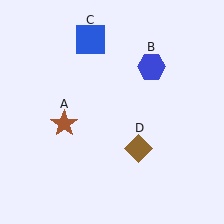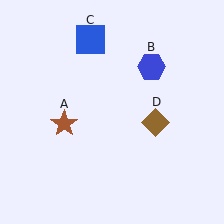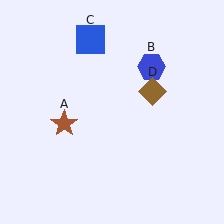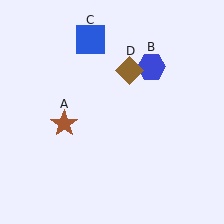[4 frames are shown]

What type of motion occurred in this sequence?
The brown diamond (object D) rotated counterclockwise around the center of the scene.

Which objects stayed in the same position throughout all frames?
Brown star (object A) and blue hexagon (object B) and blue square (object C) remained stationary.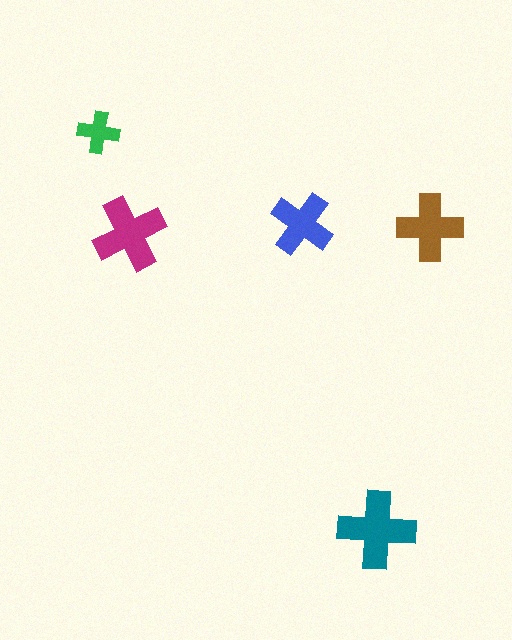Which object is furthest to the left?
The green cross is leftmost.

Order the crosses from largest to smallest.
the teal one, the magenta one, the brown one, the blue one, the green one.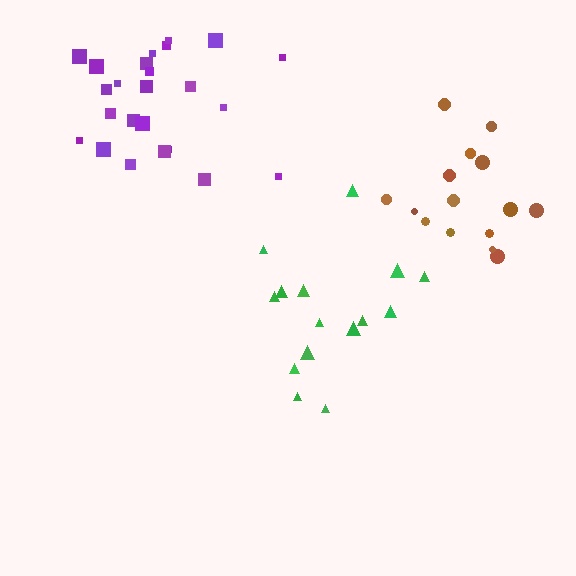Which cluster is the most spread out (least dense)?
Brown.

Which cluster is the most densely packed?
Green.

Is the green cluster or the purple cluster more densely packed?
Green.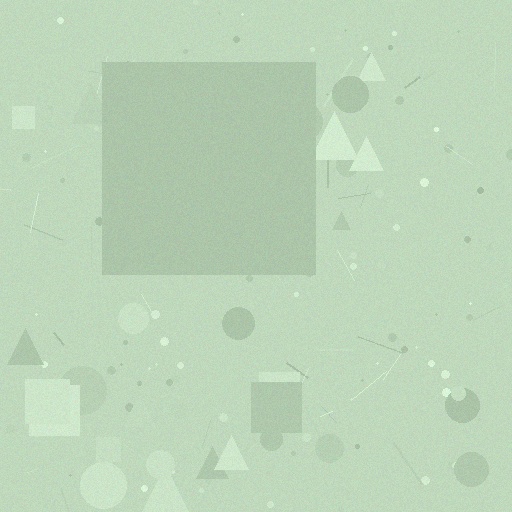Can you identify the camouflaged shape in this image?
The camouflaged shape is a square.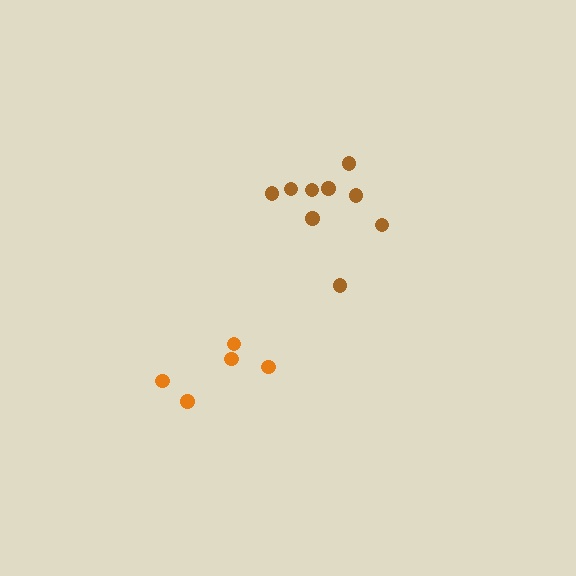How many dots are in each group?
Group 1: 9 dots, Group 2: 5 dots (14 total).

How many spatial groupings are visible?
There are 2 spatial groupings.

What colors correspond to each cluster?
The clusters are colored: brown, orange.